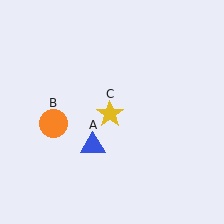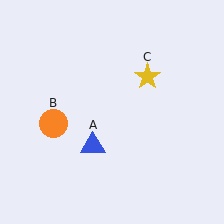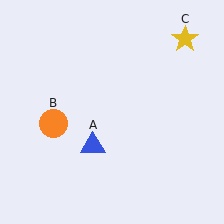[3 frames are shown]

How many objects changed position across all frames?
1 object changed position: yellow star (object C).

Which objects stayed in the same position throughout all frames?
Blue triangle (object A) and orange circle (object B) remained stationary.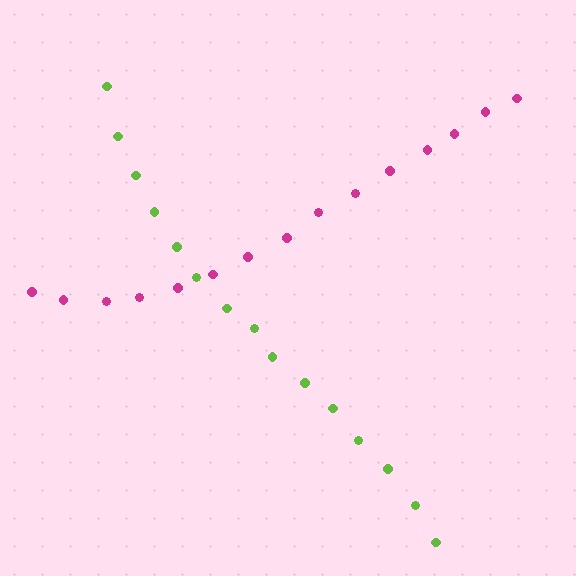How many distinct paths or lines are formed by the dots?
There are 2 distinct paths.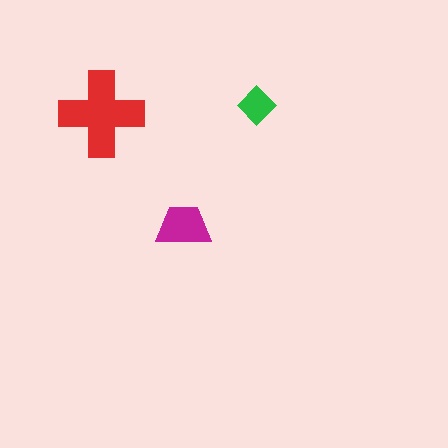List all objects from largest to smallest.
The red cross, the magenta trapezoid, the green diamond.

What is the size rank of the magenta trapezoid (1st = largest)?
2nd.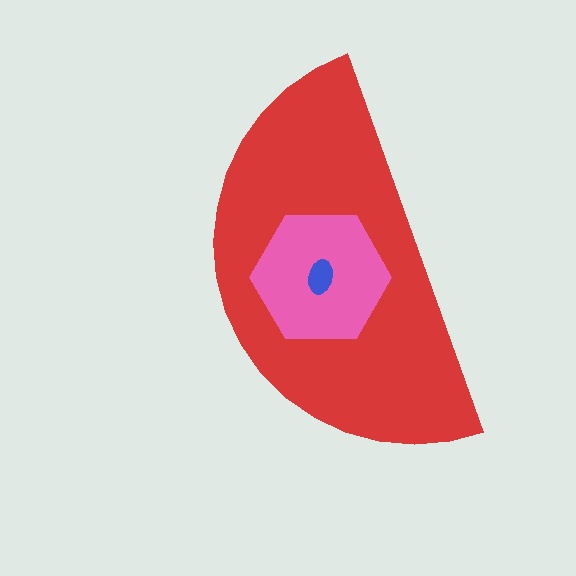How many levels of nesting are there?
3.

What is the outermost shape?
The red semicircle.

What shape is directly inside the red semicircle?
The pink hexagon.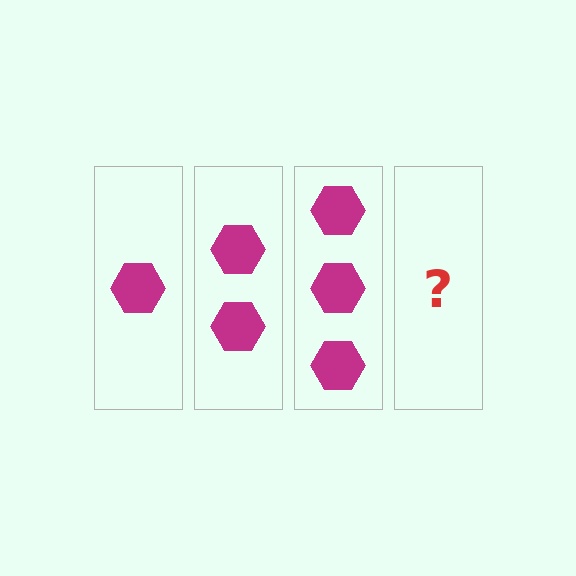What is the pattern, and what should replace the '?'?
The pattern is that each step adds one more hexagon. The '?' should be 4 hexagons.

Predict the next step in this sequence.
The next step is 4 hexagons.